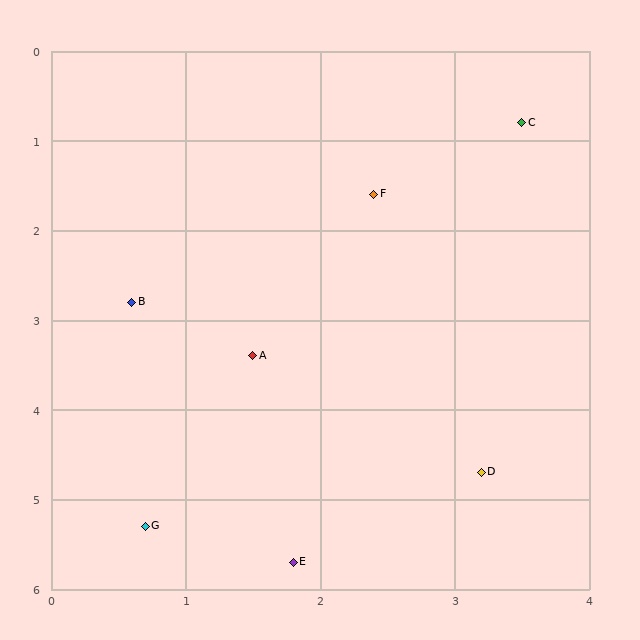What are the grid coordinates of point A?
Point A is at approximately (1.5, 3.4).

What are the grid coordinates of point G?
Point G is at approximately (0.7, 5.3).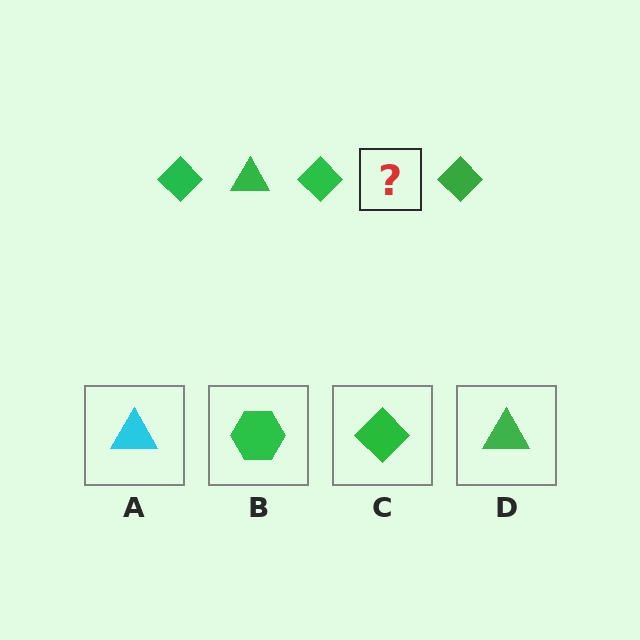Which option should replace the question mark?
Option D.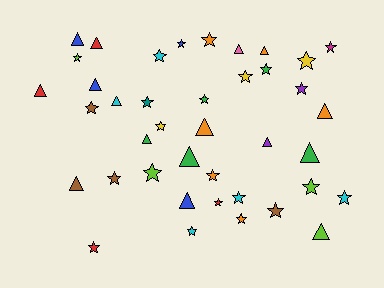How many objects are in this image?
There are 40 objects.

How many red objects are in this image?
There are 4 red objects.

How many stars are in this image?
There are 24 stars.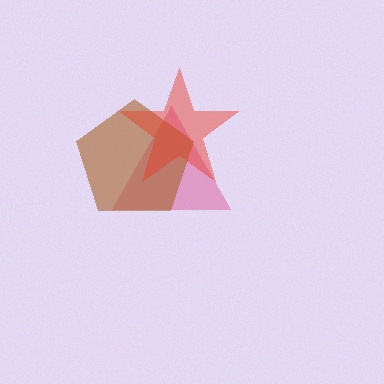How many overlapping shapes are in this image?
There are 3 overlapping shapes in the image.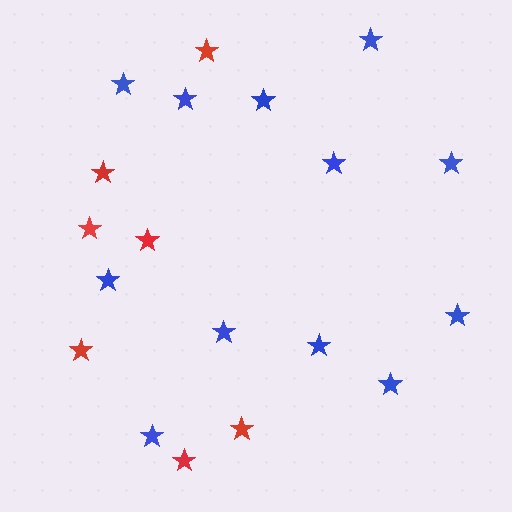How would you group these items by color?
There are 2 groups: one group of red stars (7) and one group of blue stars (12).